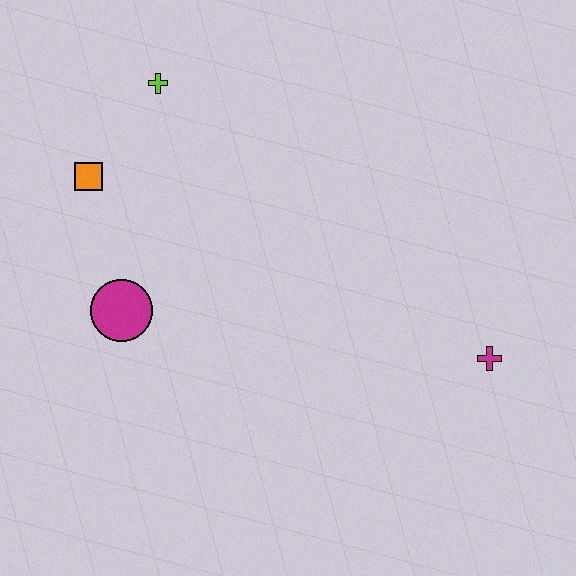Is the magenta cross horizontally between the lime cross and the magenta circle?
No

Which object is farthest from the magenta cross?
The orange square is farthest from the magenta cross.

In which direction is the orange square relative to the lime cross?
The orange square is below the lime cross.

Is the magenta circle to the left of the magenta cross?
Yes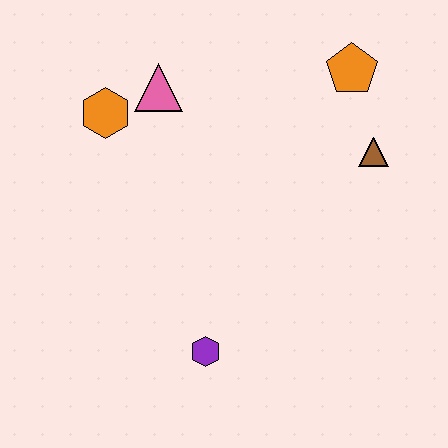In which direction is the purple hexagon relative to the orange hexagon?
The purple hexagon is below the orange hexagon.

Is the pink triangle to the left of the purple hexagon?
Yes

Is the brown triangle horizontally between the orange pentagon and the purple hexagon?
No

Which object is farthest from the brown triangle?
The orange hexagon is farthest from the brown triangle.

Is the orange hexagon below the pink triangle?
Yes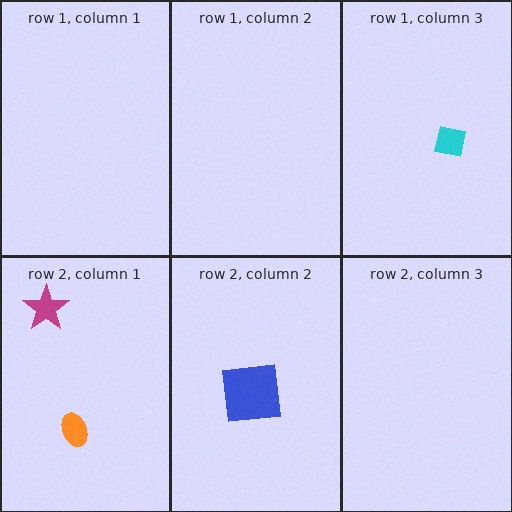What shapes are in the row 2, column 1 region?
The orange ellipse, the magenta star.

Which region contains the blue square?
The row 2, column 2 region.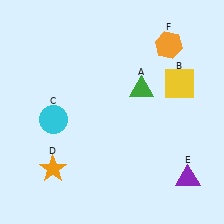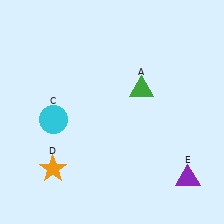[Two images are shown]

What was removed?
The orange hexagon (F), the yellow square (B) were removed in Image 2.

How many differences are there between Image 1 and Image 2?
There are 2 differences between the two images.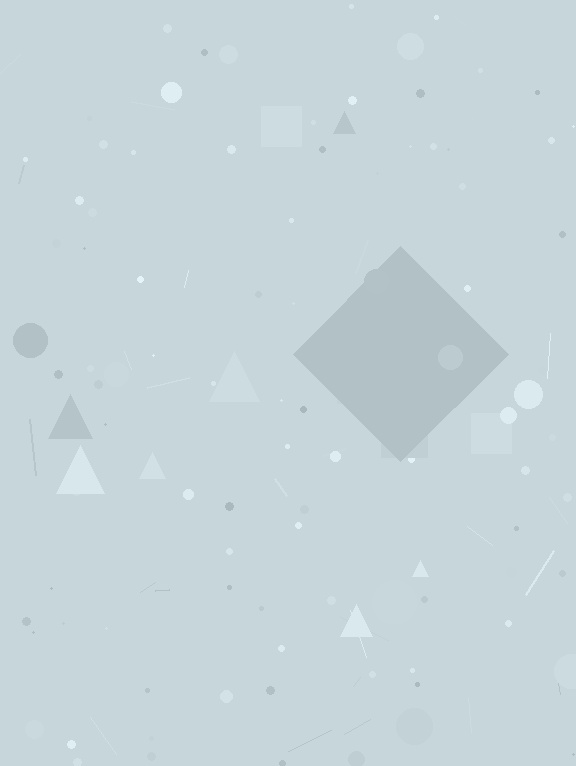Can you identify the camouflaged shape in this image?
The camouflaged shape is a diamond.